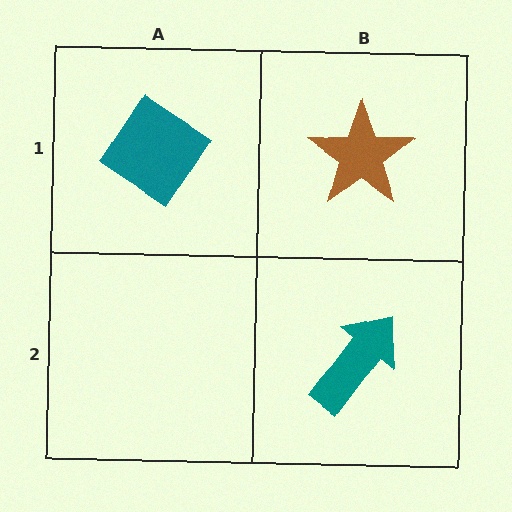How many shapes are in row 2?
1 shape.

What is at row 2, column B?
A teal arrow.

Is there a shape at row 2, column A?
No, that cell is empty.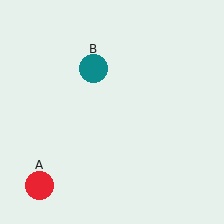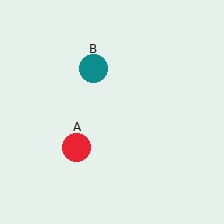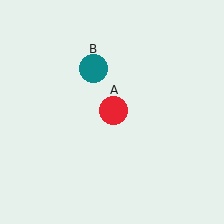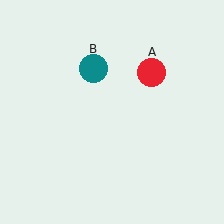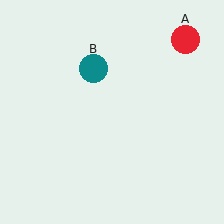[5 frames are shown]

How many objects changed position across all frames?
1 object changed position: red circle (object A).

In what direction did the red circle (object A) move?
The red circle (object A) moved up and to the right.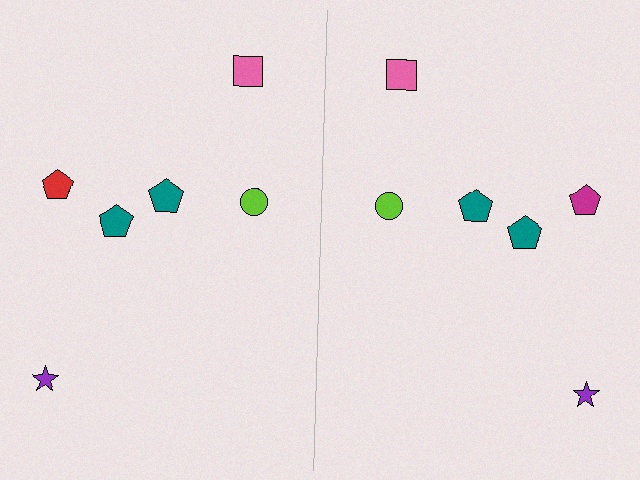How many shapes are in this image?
There are 12 shapes in this image.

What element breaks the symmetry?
The magenta pentagon on the right side breaks the symmetry — its mirror counterpart is red.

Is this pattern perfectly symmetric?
No, the pattern is not perfectly symmetric. The magenta pentagon on the right side breaks the symmetry — its mirror counterpart is red.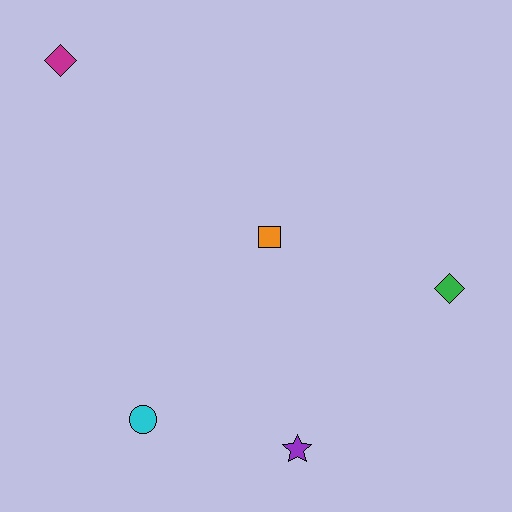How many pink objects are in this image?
There are no pink objects.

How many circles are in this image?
There is 1 circle.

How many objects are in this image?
There are 5 objects.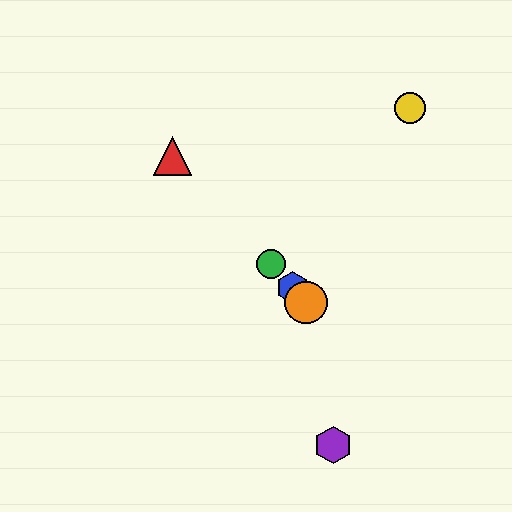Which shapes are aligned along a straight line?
The red triangle, the blue hexagon, the green circle, the orange circle are aligned along a straight line.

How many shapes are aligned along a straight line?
4 shapes (the red triangle, the blue hexagon, the green circle, the orange circle) are aligned along a straight line.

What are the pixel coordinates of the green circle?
The green circle is at (271, 264).